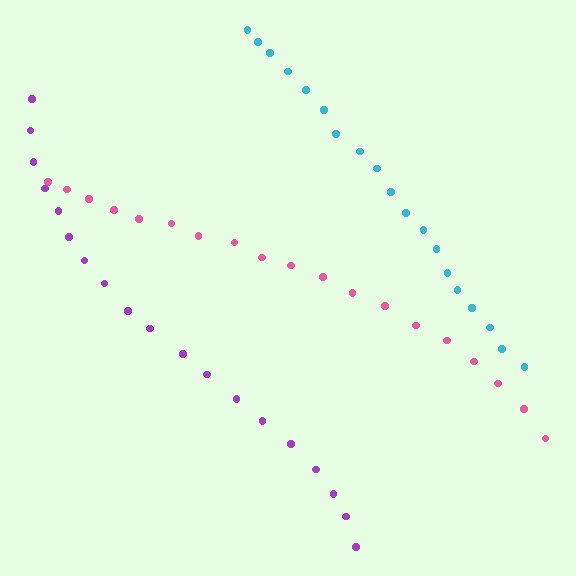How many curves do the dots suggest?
There are 3 distinct paths.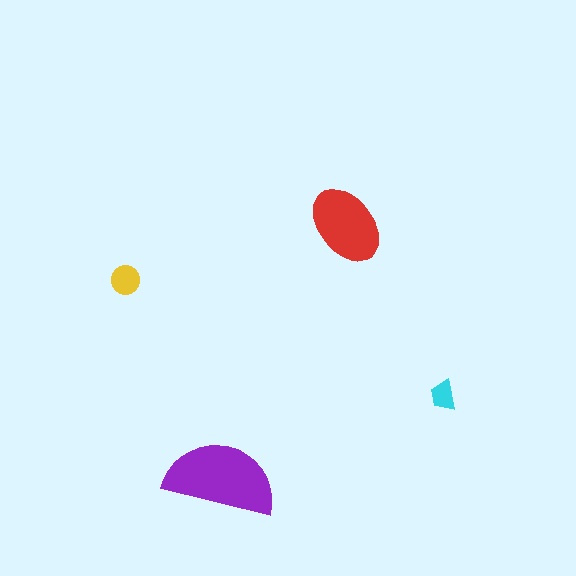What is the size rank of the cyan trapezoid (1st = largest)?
4th.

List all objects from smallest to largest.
The cyan trapezoid, the yellow circle, the red ellipse, the purple semicircle.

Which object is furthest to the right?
The cyan trapezoid is rightmost.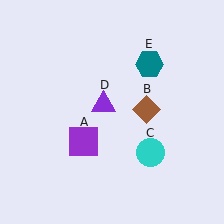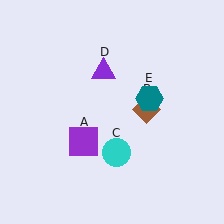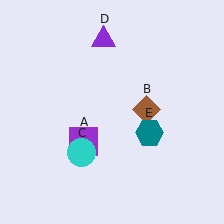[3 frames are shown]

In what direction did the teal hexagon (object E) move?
The teal hexagon (object E) moved down.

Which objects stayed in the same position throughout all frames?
Purple square (object A) and brown diamond (object B) remained stationary.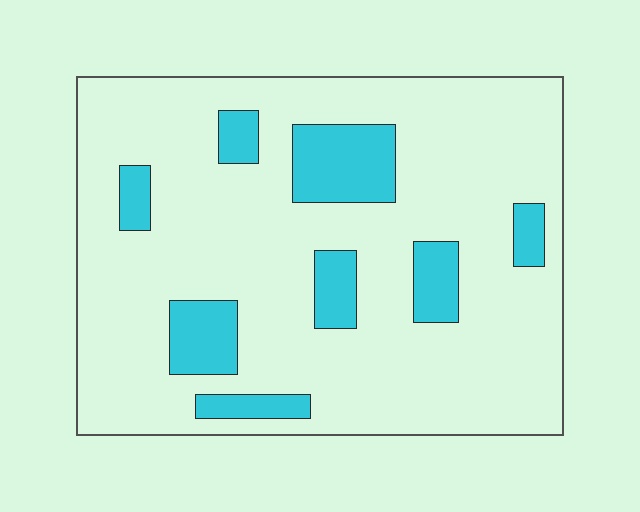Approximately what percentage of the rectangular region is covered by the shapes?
Approximately 15%.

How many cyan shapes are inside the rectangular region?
8.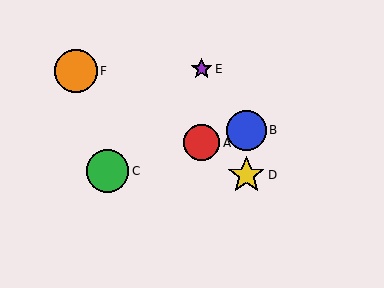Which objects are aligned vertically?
Objects B, D are aligned vertically.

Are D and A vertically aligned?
No, D is at x≈246 and A is at x≈202.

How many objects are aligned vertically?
2 objects (B, D) are aligned vertically.